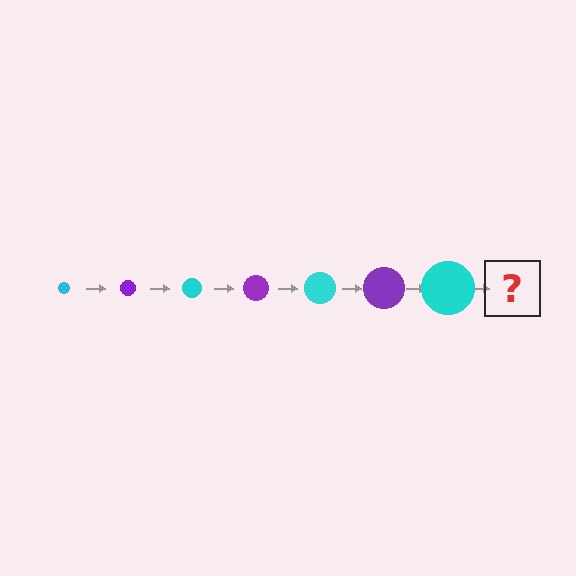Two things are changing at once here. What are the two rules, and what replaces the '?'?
The two rules are that the circle grows larger each step and the color cycles through cyan and purple. The '?' should be a purple circle, larger than the previous one.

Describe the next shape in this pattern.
It should be a purple circle, larger than the previous one.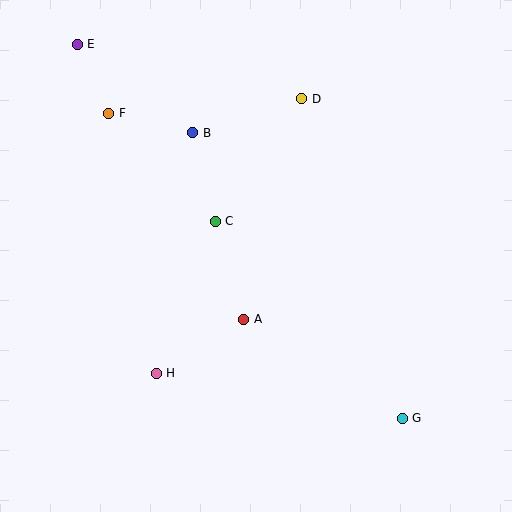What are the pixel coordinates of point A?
Point A is at (244, 319).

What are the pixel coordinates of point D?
Point D is at (302, 99).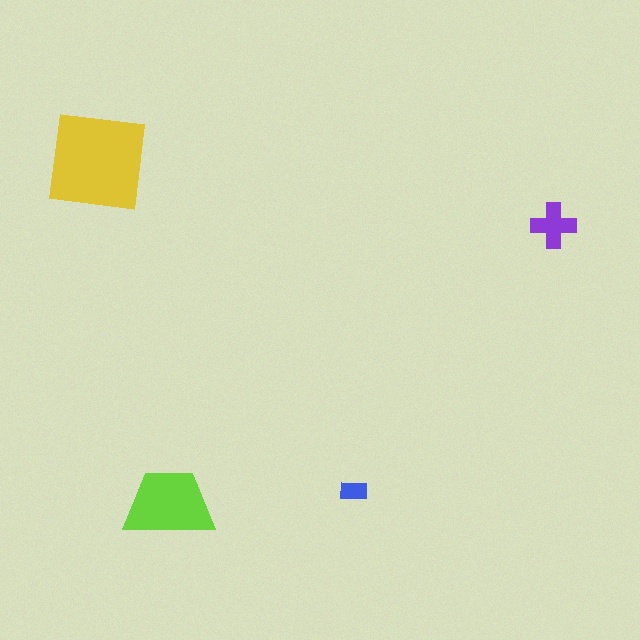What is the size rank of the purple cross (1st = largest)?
3rd.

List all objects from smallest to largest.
The blue rectangle, the purple cross, the lime trapezoid, the yellow square.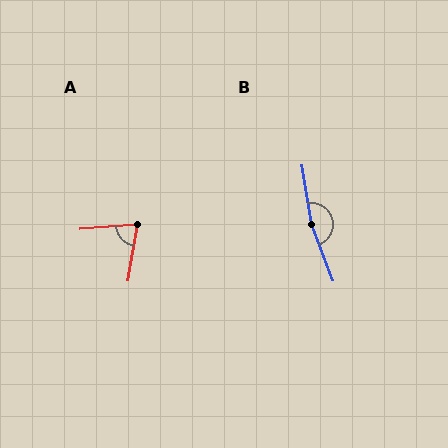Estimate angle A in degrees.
Approximately 76 degrees.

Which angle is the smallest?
A, at approximately 76 degrees.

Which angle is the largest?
B, at approximately 168 degrees.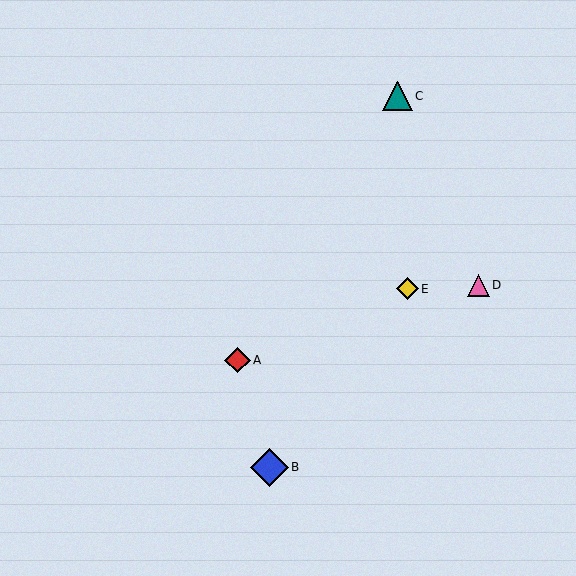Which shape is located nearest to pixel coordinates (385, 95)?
The teal triangle (labeled C) at (398, 96) is nearest to that location.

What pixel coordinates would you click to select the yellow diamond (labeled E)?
Click at (407, 289) to select the yellow diamond E.